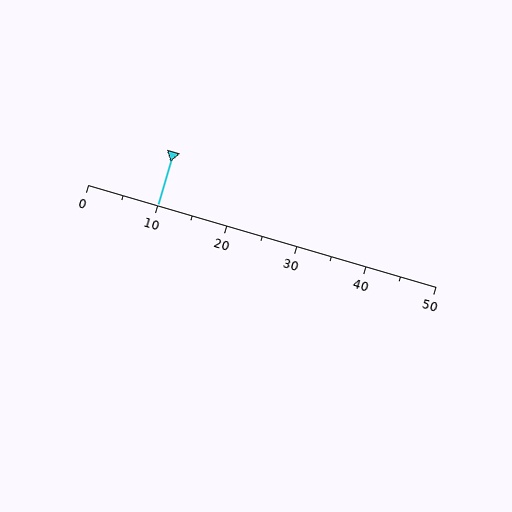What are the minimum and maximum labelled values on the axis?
The axis runs from 0 to 50.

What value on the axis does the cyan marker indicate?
The marker indicates approximately 10.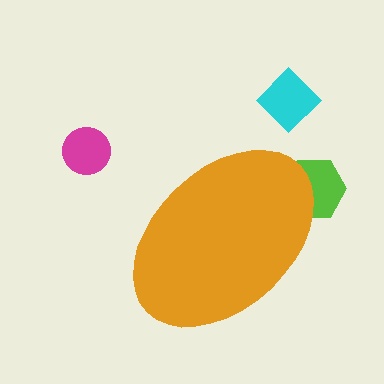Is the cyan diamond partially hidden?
No, the cyan diamond is fully visible.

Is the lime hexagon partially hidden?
Yes, the lime hexagon is partially hidden behind the orange ellipse.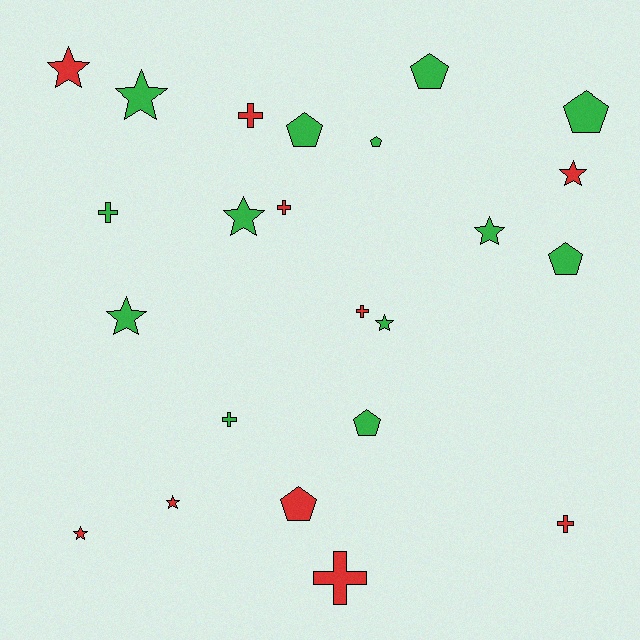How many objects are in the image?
There are 23 objects.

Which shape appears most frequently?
Star, with 9 objects.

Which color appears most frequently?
Green, with 13 objects.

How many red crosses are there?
There are 5 red crosses.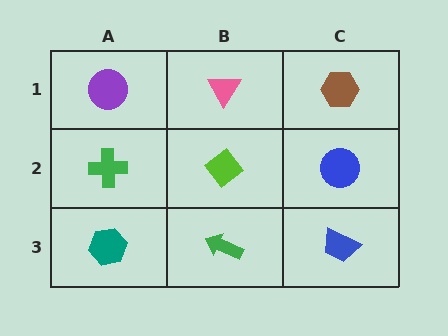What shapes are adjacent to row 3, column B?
A lime diamond (row 2, column B), a teal hexagon (row 3, column A), a blue trapezoid (row 3, column C).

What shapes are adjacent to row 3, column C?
A blue circle (row 2, column C), a green arrow (row 3, column B).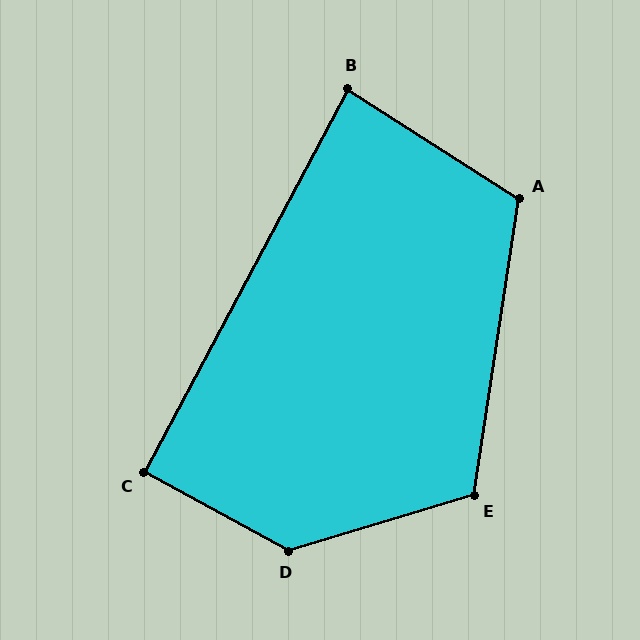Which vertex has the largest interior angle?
D, at approximately 135 degrees.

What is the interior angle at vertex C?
Approximately 90 degrees (approximately right).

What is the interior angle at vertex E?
Approximately 115 degrees (obtuse).